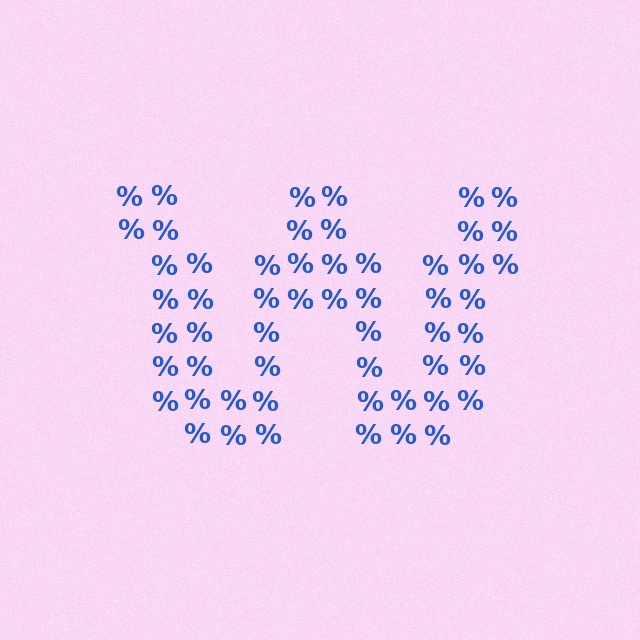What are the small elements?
The small elements are percent signs.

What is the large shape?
The large shape is the letter W.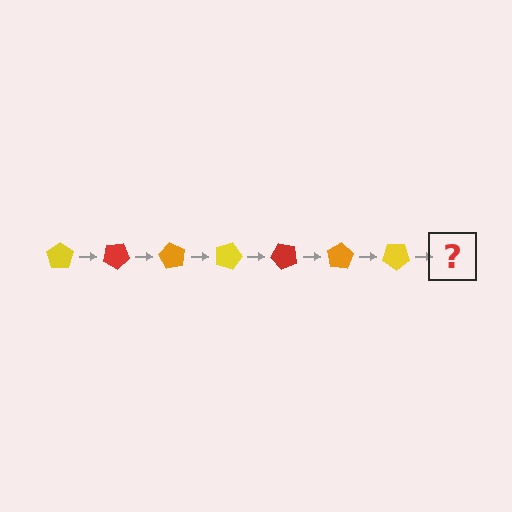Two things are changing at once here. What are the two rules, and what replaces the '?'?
The two rules are that it rotates 30 degrees each step and the color cycles through yellow, red, and orange. The '?' should be a red pentagon, rotated 210 degrees from the start.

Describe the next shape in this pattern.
It should be a red pentagon, rotated 210 degrees from the start.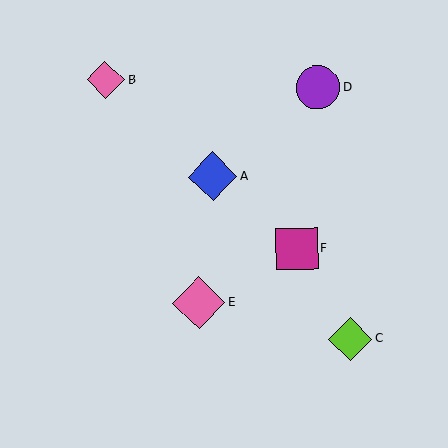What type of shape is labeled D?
Shape D is a purple circle.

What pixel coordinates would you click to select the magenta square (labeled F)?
Click at (297, 249) to select the magenta square F.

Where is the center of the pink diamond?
The center of the pink diamond is at (106, 80).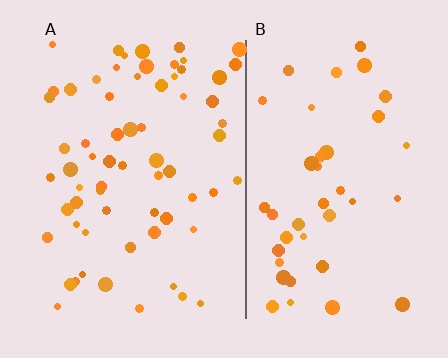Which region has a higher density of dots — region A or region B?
A (the left).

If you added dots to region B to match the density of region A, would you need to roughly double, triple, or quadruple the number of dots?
Approximately double.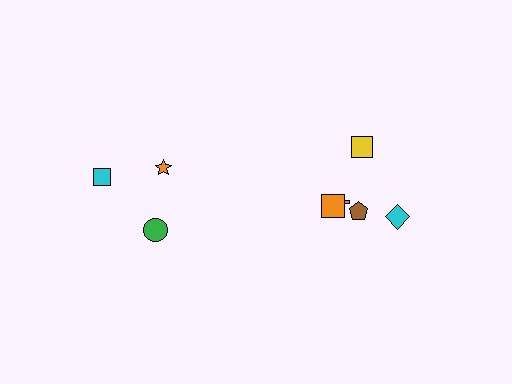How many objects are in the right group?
There are 5 objects.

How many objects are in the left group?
There are 3 objects.